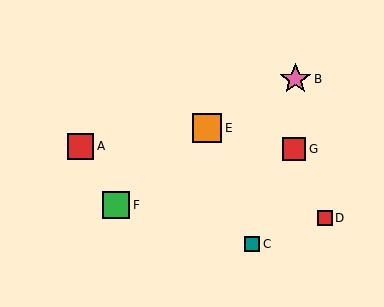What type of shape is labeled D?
Shape D is a red square.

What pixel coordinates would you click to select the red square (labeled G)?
Click at (294, 149) to select the red square G.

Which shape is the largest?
The pink star (labeled B) is the largest.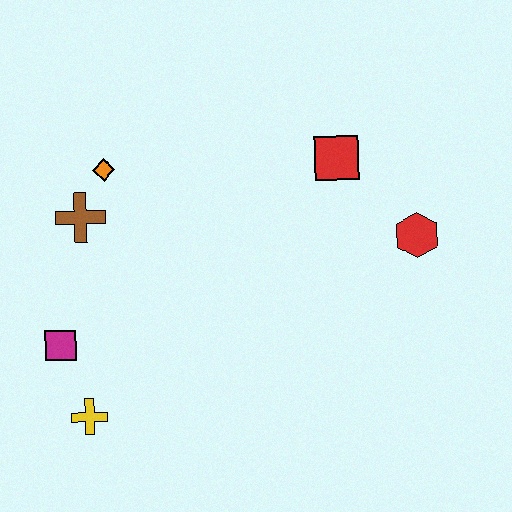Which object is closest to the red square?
The red hexagon is closest to the red square.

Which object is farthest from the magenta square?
The red hexagon is farthest from the magenta square.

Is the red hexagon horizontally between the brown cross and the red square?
No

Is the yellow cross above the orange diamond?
No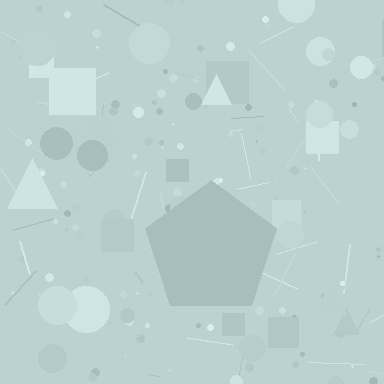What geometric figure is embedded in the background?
A pentagon is embedded in the background.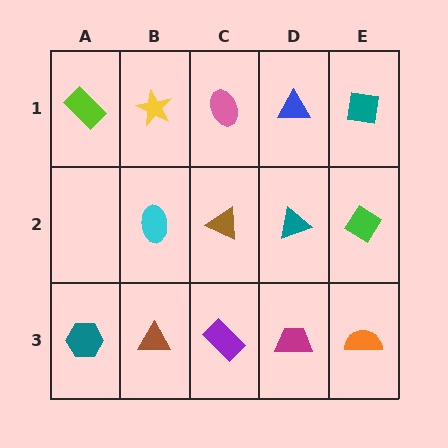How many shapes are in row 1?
5 shapes.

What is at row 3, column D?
A magenta trapezoid.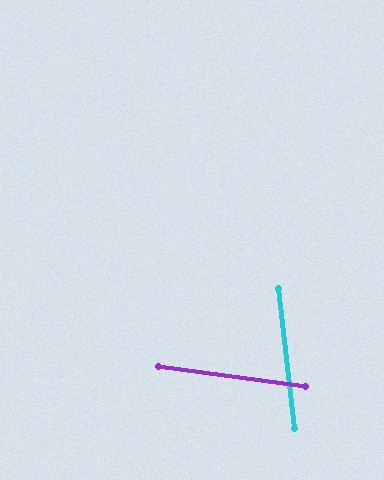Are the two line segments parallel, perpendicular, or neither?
Neither parallel nor perpendicular — they differ by about 76°.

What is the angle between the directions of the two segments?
Approximately 76 degrees.